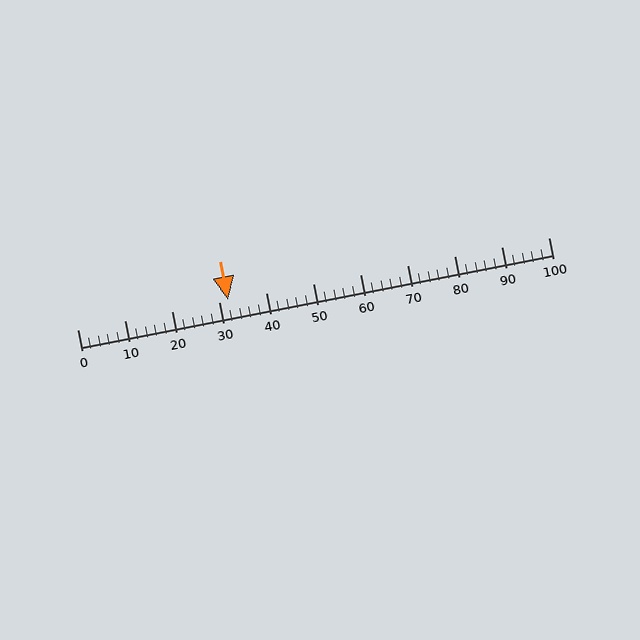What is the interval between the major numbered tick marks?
The major tick marks are spaced 10 units apart.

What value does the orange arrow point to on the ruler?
The orange arrow points to approximately 32.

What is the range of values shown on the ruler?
The ruler shows values from 0 to 100.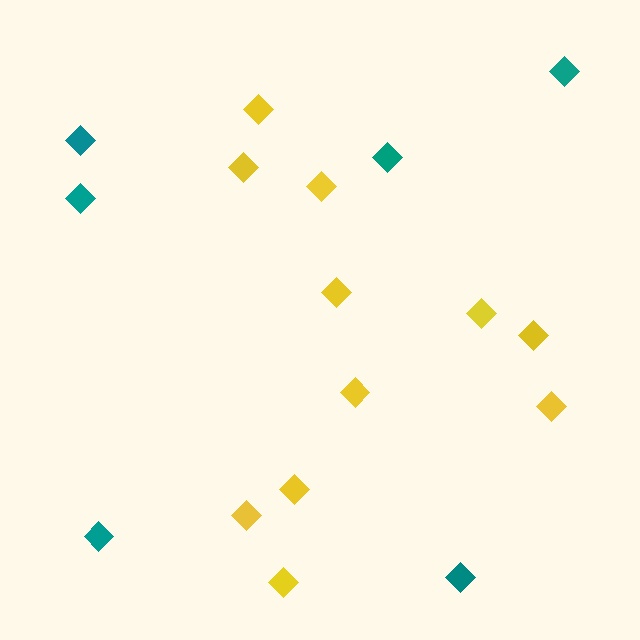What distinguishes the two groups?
There are 2 groups: one group of yellow diamonds (11) and one group of teal diamonds (6).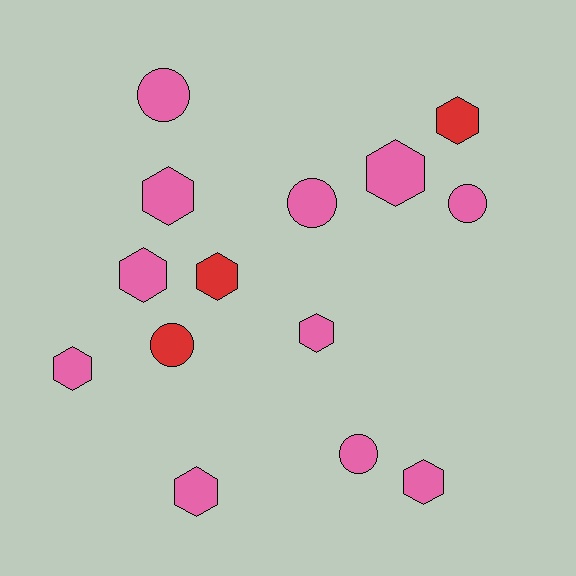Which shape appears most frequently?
Hexagon, with 9 objects.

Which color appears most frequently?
Pink, with 11 objects.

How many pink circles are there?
There are 4 pink circles.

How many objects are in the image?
There are 14 objects.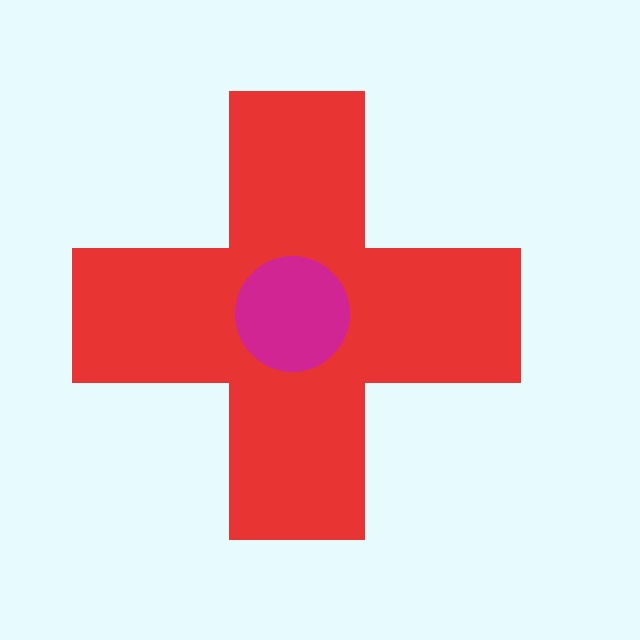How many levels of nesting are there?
2.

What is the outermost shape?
The red cross.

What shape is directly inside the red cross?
The magenta circle.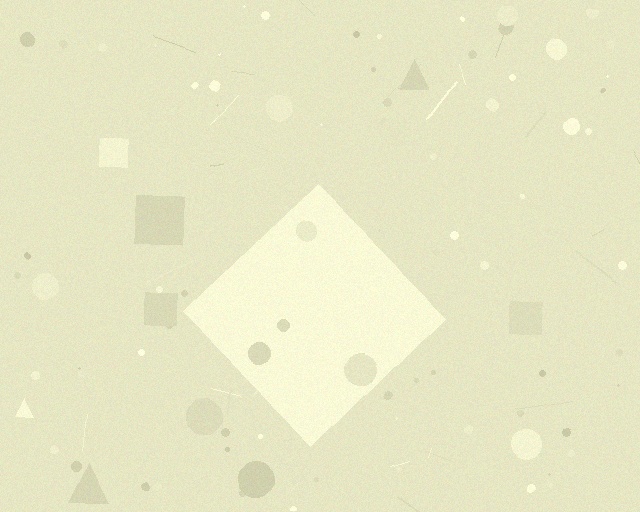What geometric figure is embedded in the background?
A diamond is embedded in the background.